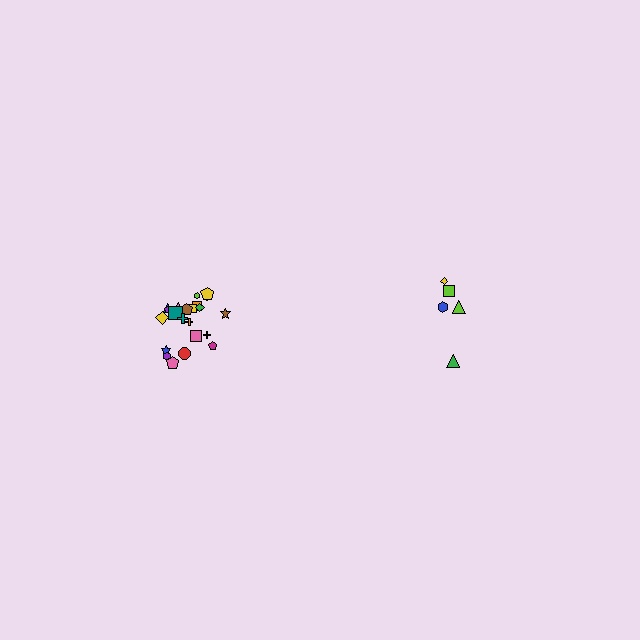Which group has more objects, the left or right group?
The left group.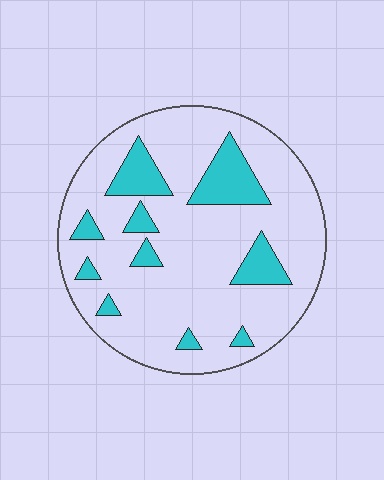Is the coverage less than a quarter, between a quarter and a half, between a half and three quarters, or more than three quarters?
Less than a quarter.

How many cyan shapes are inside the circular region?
10.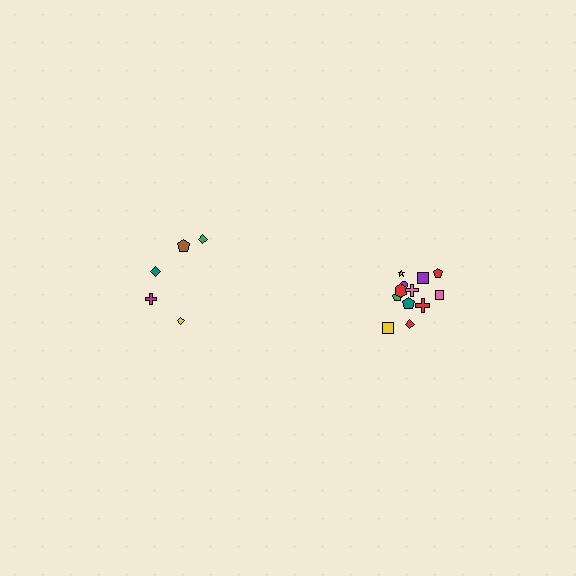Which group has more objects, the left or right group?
The right group.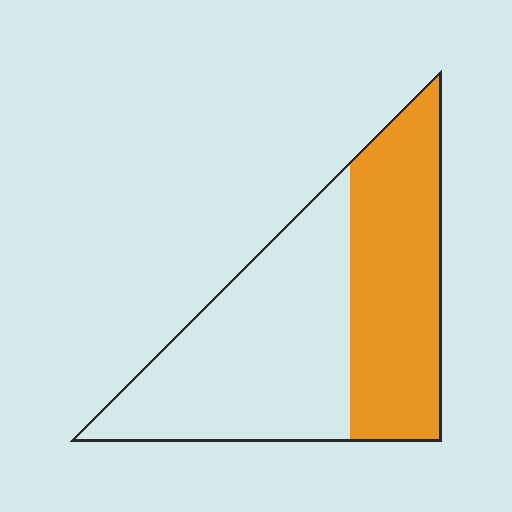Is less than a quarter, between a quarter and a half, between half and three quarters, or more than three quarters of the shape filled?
Between a quarter and a half.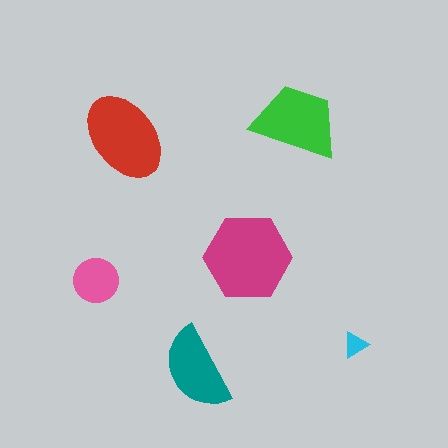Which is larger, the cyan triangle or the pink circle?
The pink circle.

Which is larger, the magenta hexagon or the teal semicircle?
The magenta hexagon.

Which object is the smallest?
The cyan triangle.